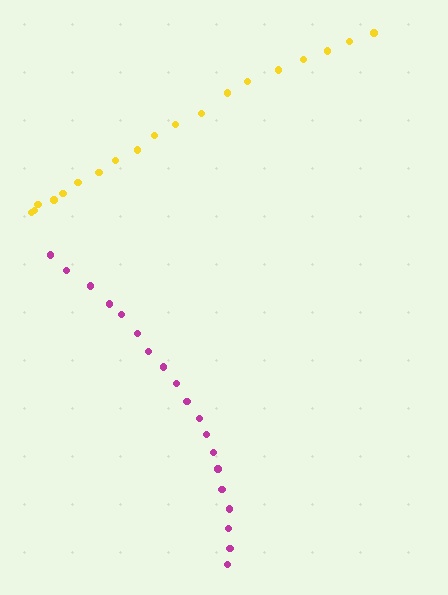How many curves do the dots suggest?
There are 2 distinct paths.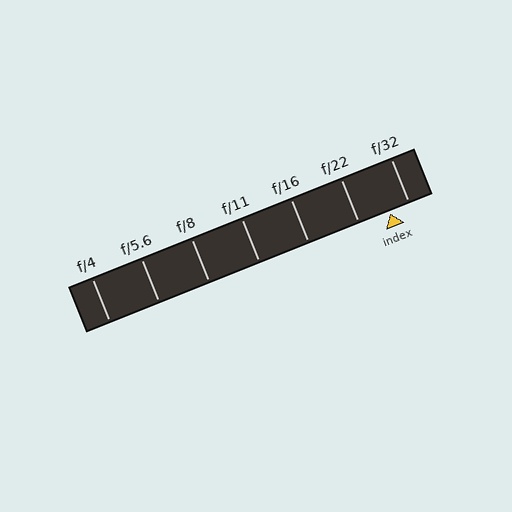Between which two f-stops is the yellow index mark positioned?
The index mark is between f/22 and f/32.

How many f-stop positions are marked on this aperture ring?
There are 7 f-stop positions marked.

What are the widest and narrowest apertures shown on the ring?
The widest aperture shown is f/4 and the narrowest is f/32.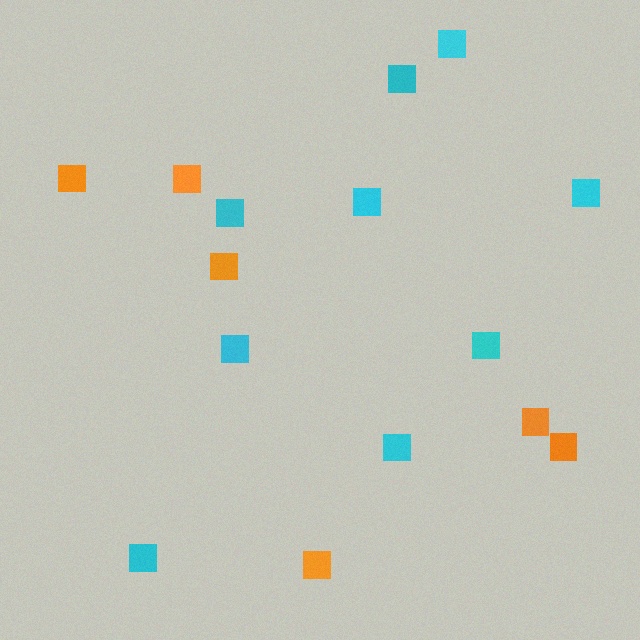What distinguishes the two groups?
There are 2 groups: one group of orange squares (6) and one group of cyan squares (9).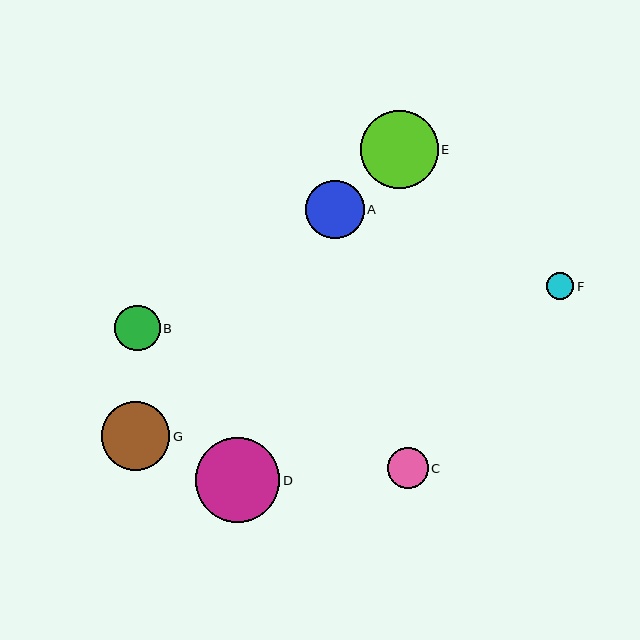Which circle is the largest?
Circle D is the largest with a size of approximately 85 pixels.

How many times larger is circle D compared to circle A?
Circle D is approximately 1.4 times the size of circle A.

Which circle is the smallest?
Circle F is the smallest with a size of approximately 27 pixels.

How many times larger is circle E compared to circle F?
Circle E is approximately 2.9 times the size of circle F.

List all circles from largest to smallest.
From largest to smallest: D, E, G, A, B, C, F.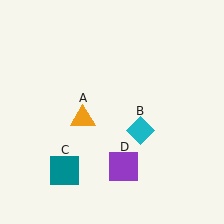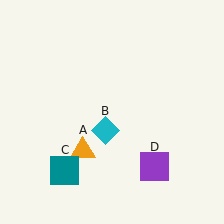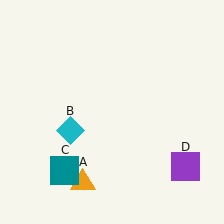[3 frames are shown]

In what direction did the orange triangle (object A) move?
The orange triangle (object A) moved down.